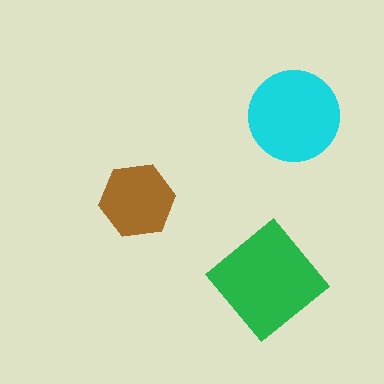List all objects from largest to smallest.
The green diamond, the cyan circle, the brown hexagon.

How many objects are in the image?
There are 3 objects in the image.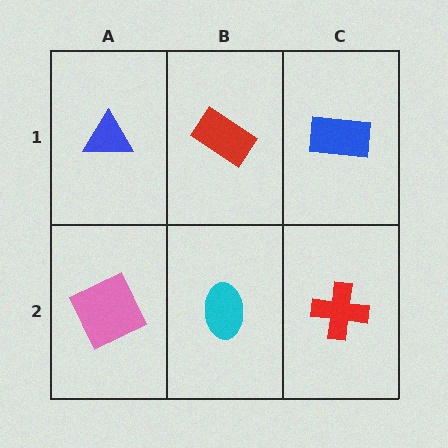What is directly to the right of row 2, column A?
A cyan ellipse.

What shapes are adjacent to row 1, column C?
A red cross (row 2, column C), a red rectangle (row 1, column B).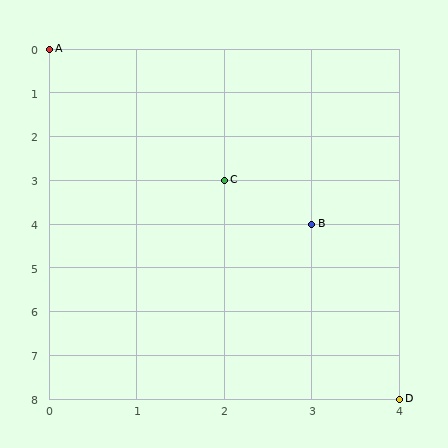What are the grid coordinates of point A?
Point A is at grid coordinates (0, 0).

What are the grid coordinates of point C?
Point C is at grid coordinates (2, 3).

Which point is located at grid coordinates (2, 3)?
Point C is at (2, 3).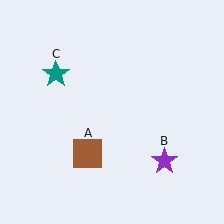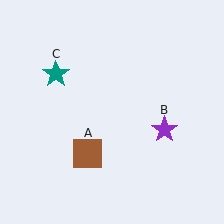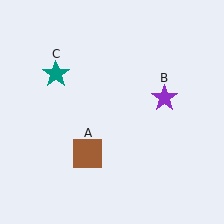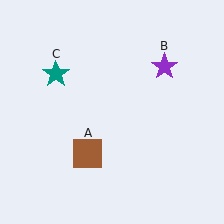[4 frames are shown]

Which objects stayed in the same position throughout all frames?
Brown square (object A) and teal star (object C) remained stationary.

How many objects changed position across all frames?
1 object changed position: purple star (object B).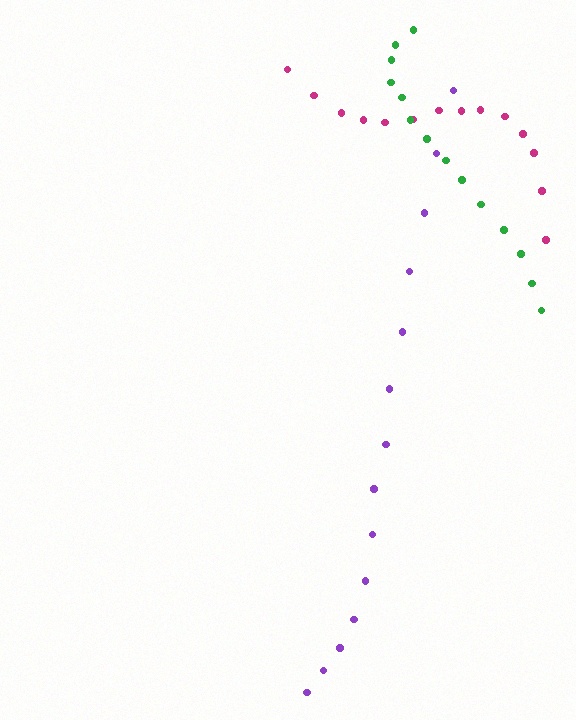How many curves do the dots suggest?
There are 3 distinct paths.